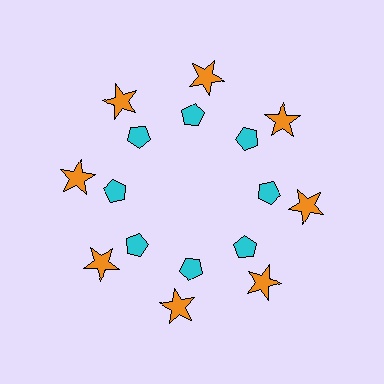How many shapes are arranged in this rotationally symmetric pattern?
There are 16 shapes, arranged in 8 groups of 2.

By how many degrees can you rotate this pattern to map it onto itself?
The pattern maps onto itself every 45 degrees of rotation.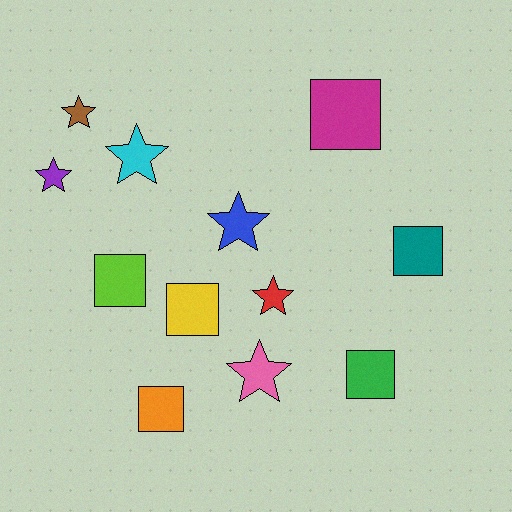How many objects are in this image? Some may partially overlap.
There are 12 objects.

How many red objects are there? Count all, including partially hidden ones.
There is 1 red object.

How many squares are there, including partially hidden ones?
There are 6 squares.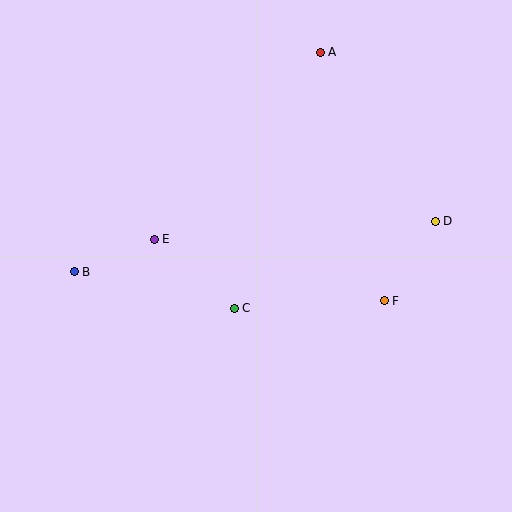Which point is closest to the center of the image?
Point C at (234, 308) is closest to the center.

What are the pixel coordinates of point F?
Point F is at (384, 301).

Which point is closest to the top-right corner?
Point A is closest to the top-right corner.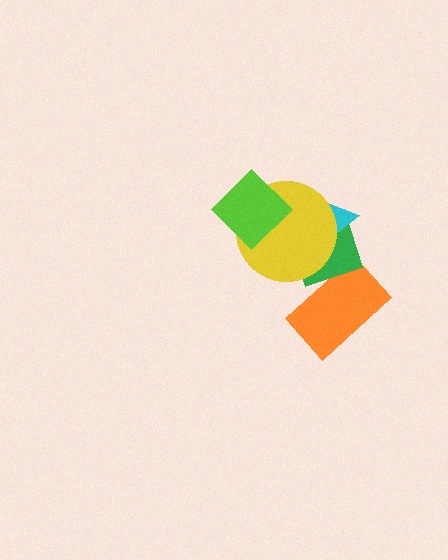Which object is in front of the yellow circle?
The lime diamond is in front of the yellow circle.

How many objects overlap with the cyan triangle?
2 objects overlap with the cyan triangle.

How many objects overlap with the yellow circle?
3 objects overlap with the yellow circle.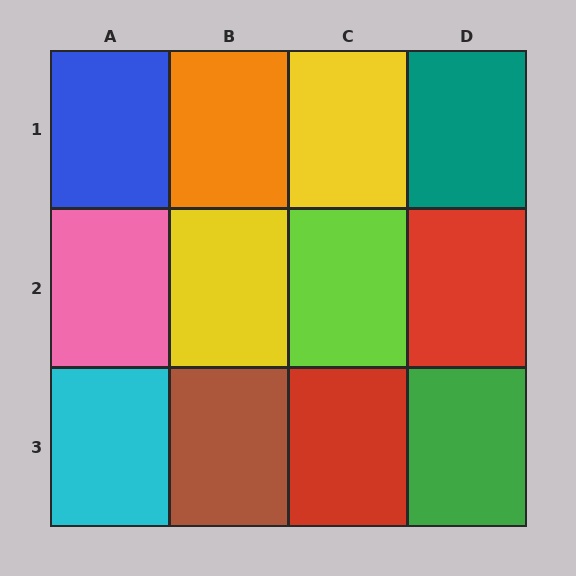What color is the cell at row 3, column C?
Red.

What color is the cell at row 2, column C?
Lime.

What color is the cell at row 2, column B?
Yellow.